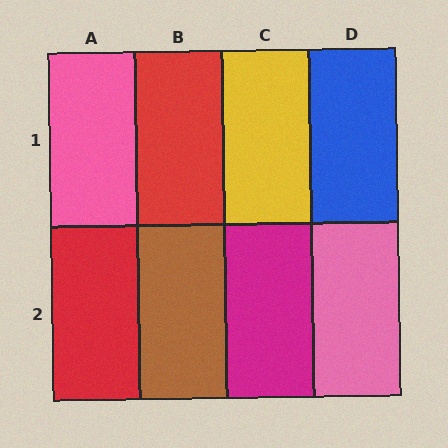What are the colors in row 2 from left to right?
Red, brown, magenta, pink.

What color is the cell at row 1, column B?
Red.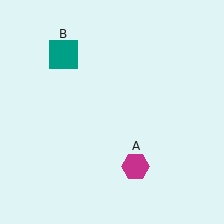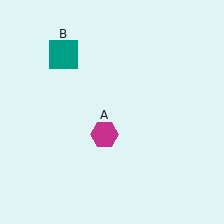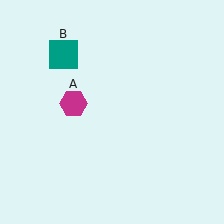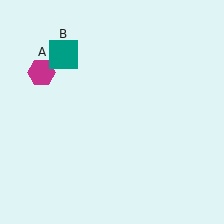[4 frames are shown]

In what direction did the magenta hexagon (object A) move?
The magenta hexagon (object A) moved up and to the left.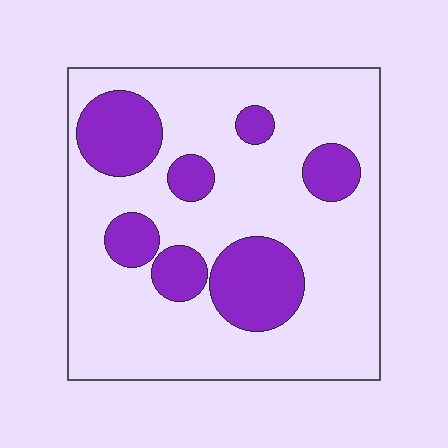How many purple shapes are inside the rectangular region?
7.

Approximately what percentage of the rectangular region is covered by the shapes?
Approximately 25%.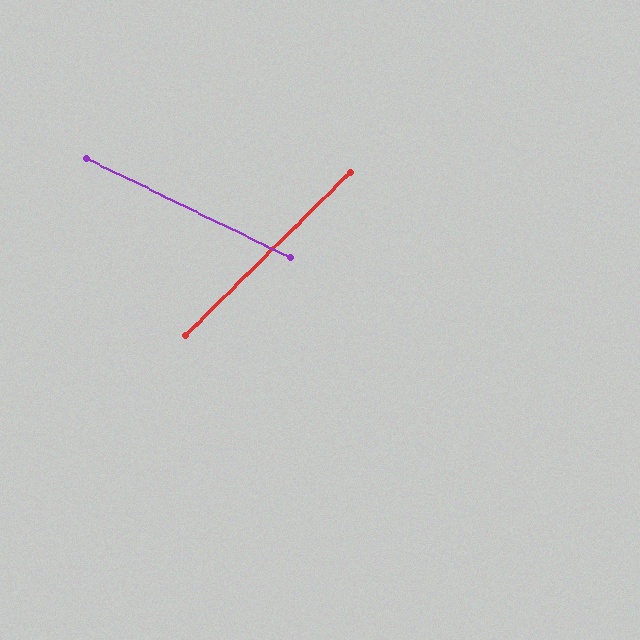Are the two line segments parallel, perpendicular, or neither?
Neither parallel nor perpendicular — they differ by about 71°.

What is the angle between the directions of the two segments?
Approximately 71 degrees.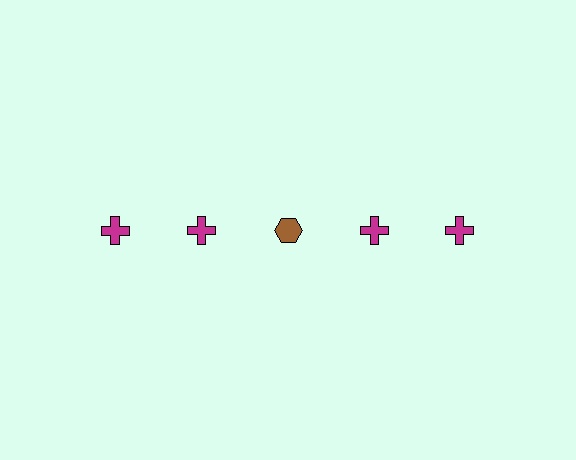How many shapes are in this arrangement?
There are 5 shapes arranged in a grid pattern.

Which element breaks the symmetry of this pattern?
The brown hexagon in the top row, center column breaks the symmetry. All other shapes are magenta crosses.